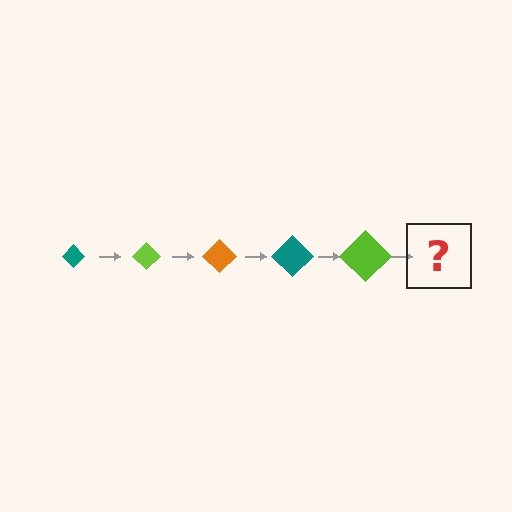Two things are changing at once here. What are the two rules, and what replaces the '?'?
The two rules are that the diamond grows larger each step and the color cycles through teal, lime, and orange. The '?' should be an orange diamond, larger than the previous one.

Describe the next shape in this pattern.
It should be an orange diamond, larger than the previous one.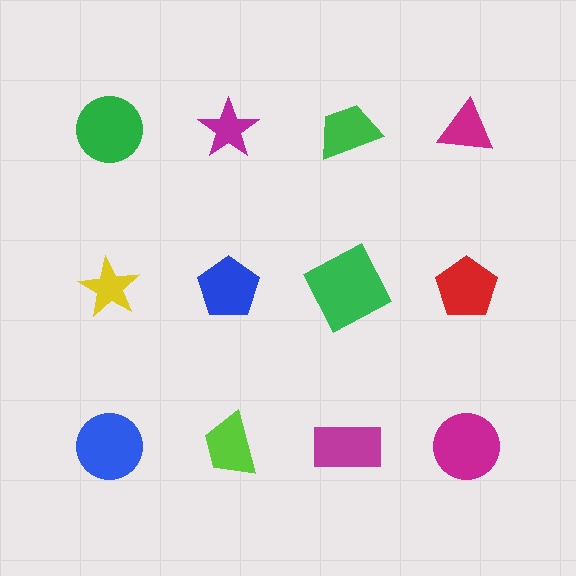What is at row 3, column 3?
A magenta rectangle.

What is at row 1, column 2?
A magenta star.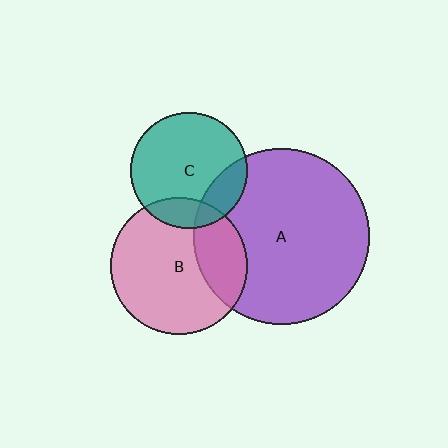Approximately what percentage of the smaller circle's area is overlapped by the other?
Approximately 20%.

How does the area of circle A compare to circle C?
Approximately 2.3 times.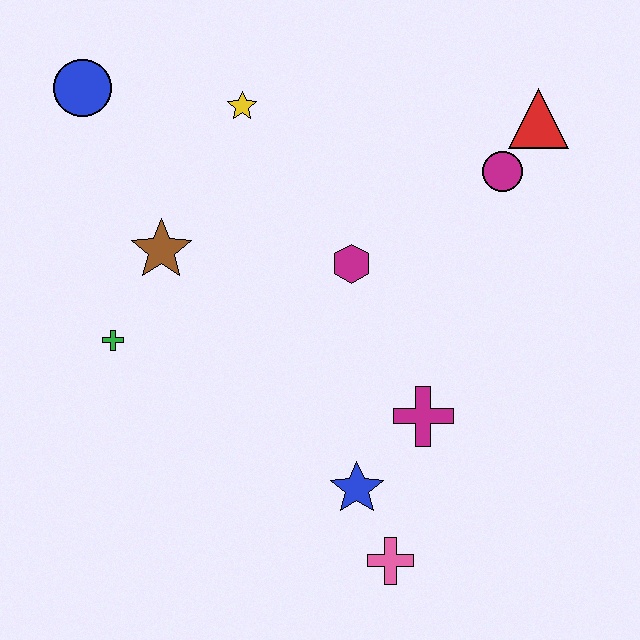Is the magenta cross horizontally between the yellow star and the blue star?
No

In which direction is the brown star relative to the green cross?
The brown star is above the green cross.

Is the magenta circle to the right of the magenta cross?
Yes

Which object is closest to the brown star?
The green cross is closest to the brown star.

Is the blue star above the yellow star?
No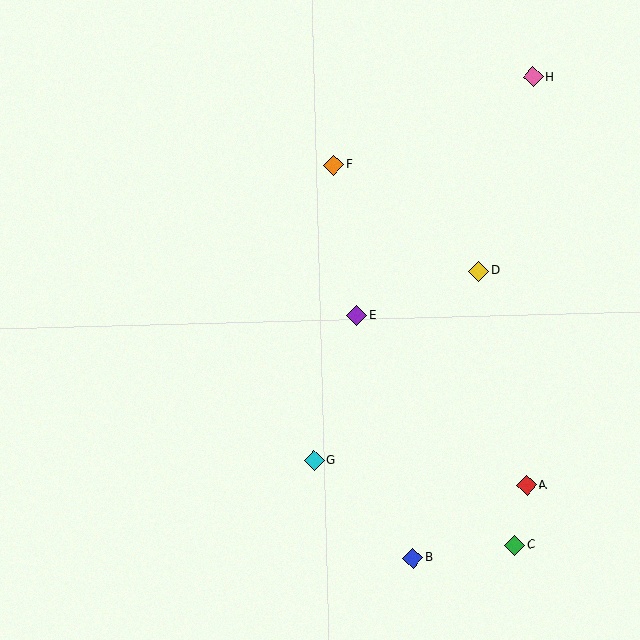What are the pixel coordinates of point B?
Point B is at (413, 558).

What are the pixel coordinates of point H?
Point H is at (533, 77).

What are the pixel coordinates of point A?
Point A is at (527, 485).